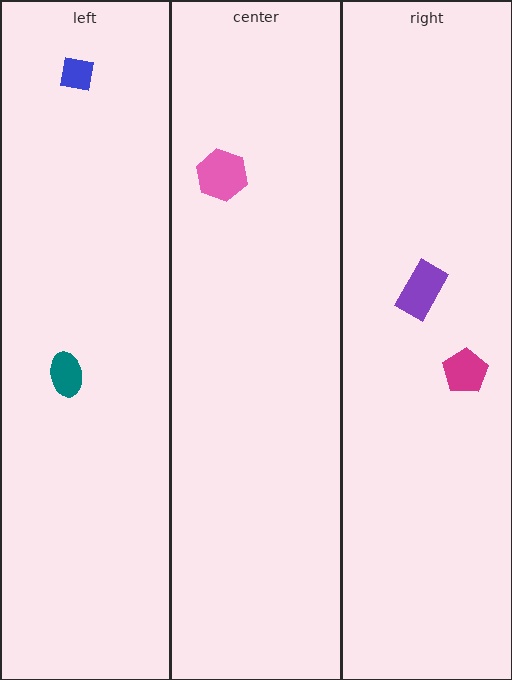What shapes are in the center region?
The pink hexagon.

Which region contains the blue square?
The left region.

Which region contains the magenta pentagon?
The right region.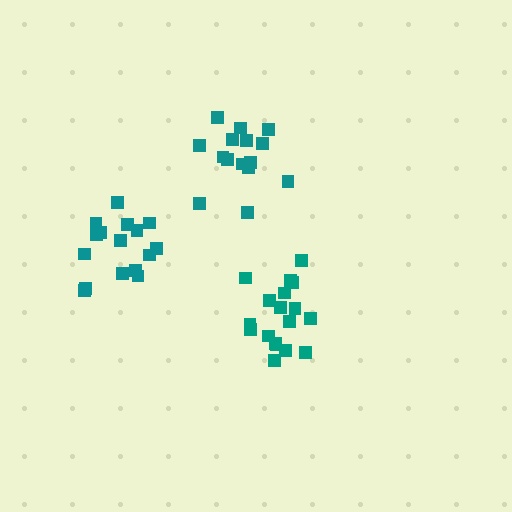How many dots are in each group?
Group 1: 18 dots, Group 2: 16 dots, Group 3: 15 dots (49 total).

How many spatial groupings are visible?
There are 3 spatial groupings.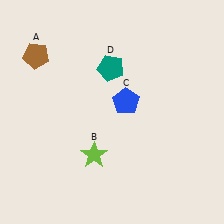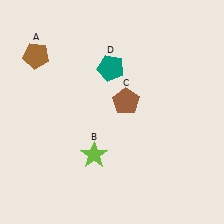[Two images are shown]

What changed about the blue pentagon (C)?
In Image 1, C is blue. In Image 2, it changed to brown.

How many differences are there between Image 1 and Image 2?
There is 1 difference between the two images.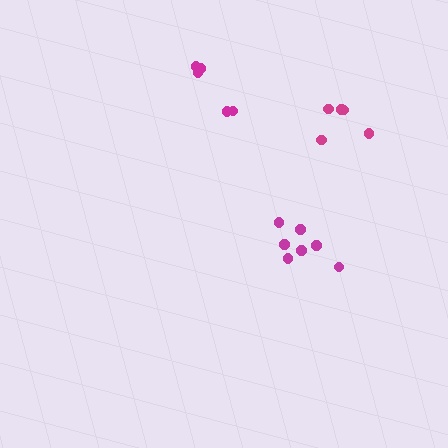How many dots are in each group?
Group 1: 5 dots, Group 2: 5 dots, Group 3: 8 dots (18 total).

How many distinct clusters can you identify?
There are 3 distinct clusters.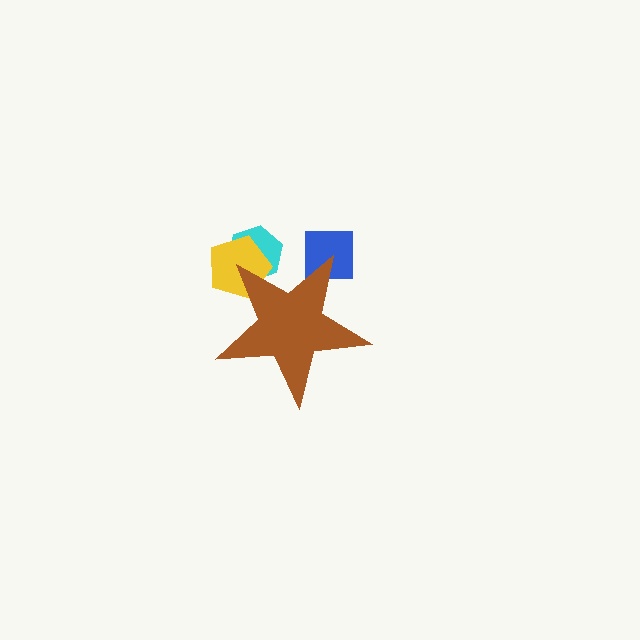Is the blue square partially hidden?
Yes, the blue square is partially hidden behind the brown star.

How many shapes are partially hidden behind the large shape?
3 shapes are partially hidden.